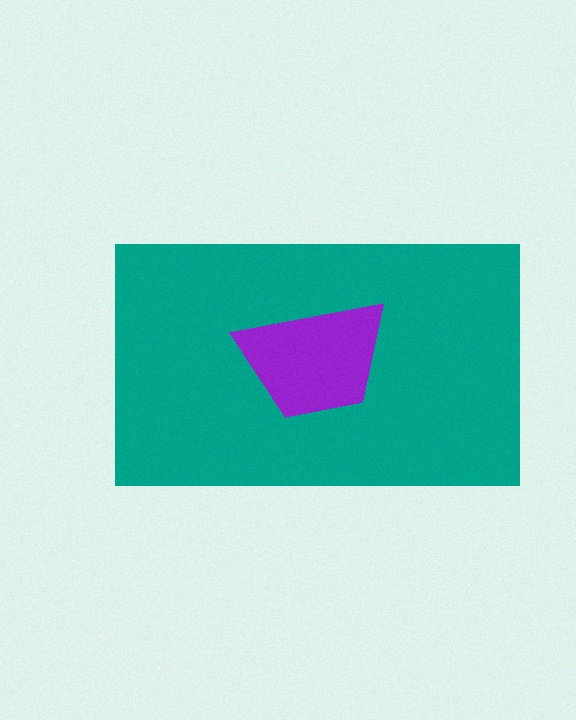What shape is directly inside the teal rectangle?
The purple trapezoid.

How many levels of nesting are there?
2.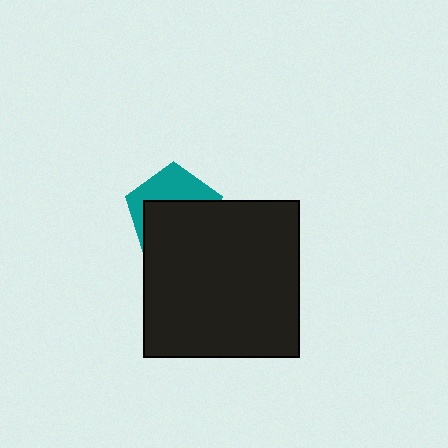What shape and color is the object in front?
The object in front is a black square.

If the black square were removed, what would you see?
You would see the complete teal pentagon.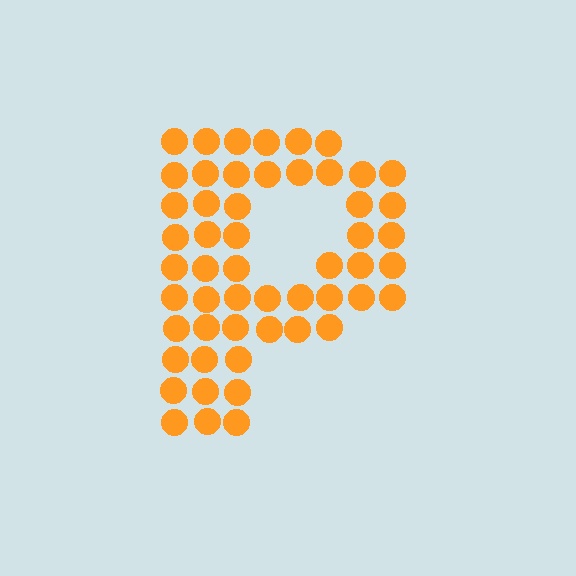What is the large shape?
The large shape is the letter P.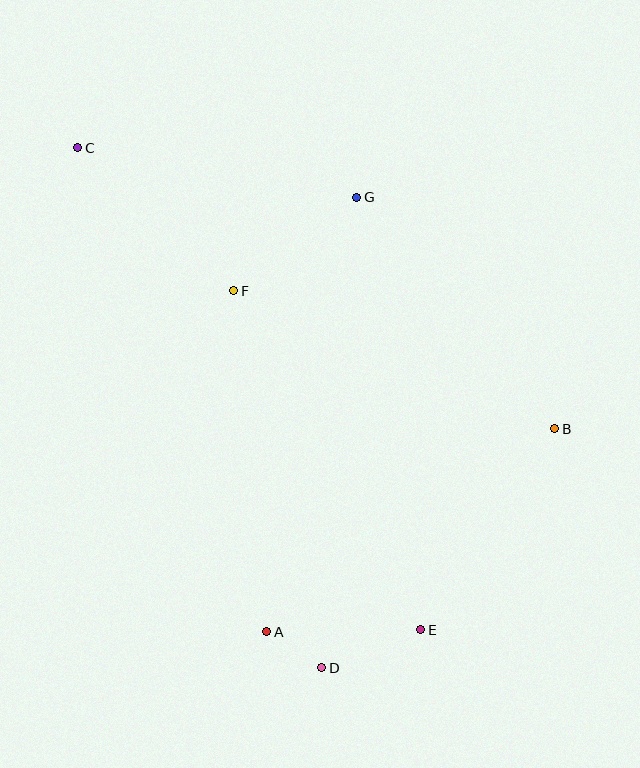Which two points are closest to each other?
Points A and D are closest to each other.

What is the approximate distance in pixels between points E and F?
The distance between E and F is approximately 387 pixels.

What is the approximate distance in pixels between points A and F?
The distance between A and F is approximately 342 pixels.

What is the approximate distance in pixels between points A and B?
The distance between A and B is approximately 353 pixels.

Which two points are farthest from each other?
Points C and E are farthest from each other.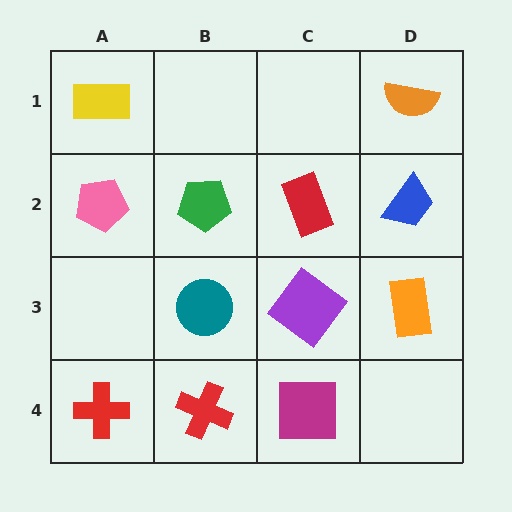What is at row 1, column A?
A yellow rectangle.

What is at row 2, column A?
A pink pentagon.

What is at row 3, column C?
A purple diamond.